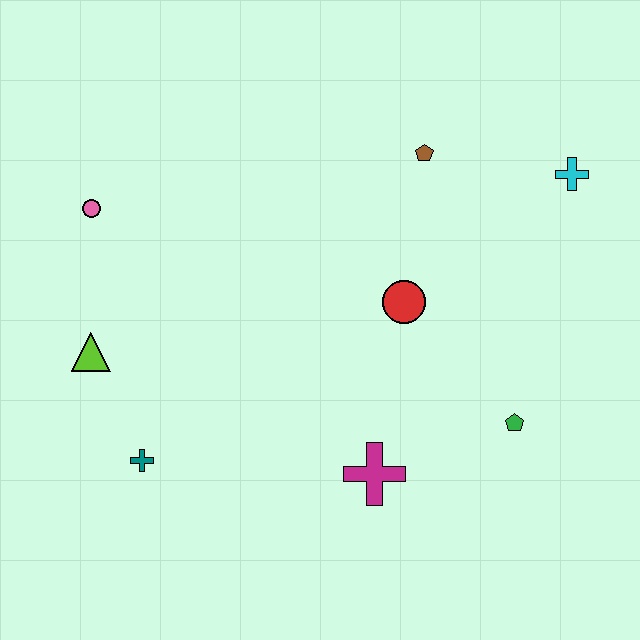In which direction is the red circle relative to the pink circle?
The red circle is to the right of the pink circle.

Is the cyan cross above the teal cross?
Yes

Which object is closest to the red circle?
The brown pentagon is closest to the red circle.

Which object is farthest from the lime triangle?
The cyan cross is farthest from the lime triangle.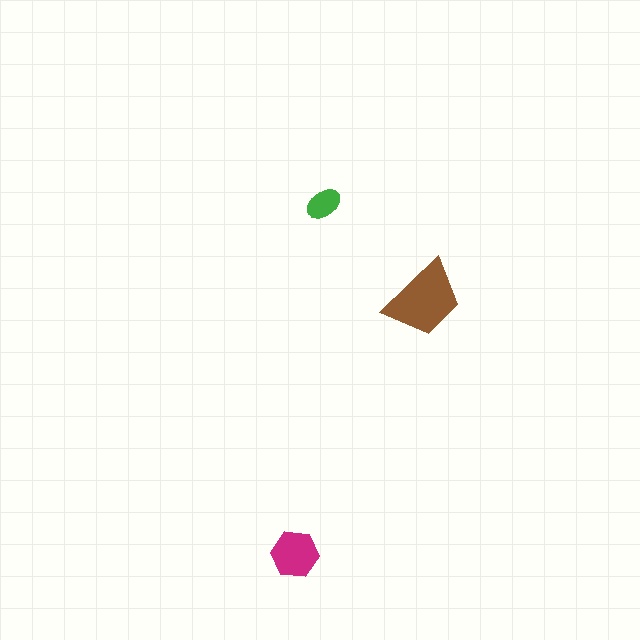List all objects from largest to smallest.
The brown trapezoid, the magenta hexagon, the green ellipse.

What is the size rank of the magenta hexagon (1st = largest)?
2nd.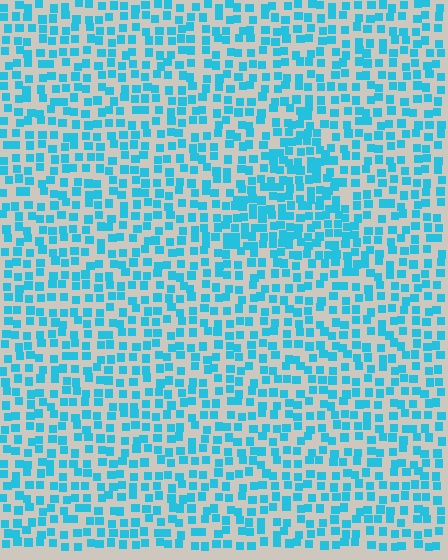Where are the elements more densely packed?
The elements are more densely packed inside the triangle boundary.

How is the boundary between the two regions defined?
The boundary is defined by a change in element density (approximately 1.6x ratio). All elements are the same color, size, and shape.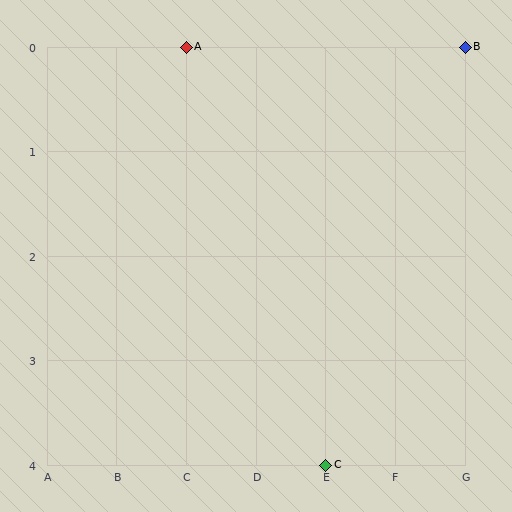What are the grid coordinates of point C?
Point C is at grid coordinates (E, 4).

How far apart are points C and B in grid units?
Points C and B are 2 columns and 4 rows apart (about 4.5 grid units diagonally).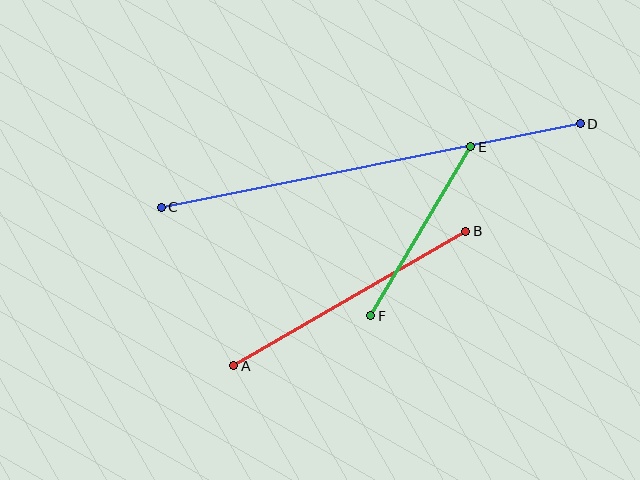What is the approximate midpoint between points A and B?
The midpoint is at approximately (350, 299) pixels.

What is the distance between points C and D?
The distance is approximately 427 pixels.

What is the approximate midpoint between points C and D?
The midpoint is at approximately (371, 166) pixels.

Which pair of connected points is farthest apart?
Points C and D are farthest apart.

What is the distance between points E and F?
The distance is approximately 196 pixels.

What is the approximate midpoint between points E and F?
The midpoint is at approximately (421, 231) pixels.